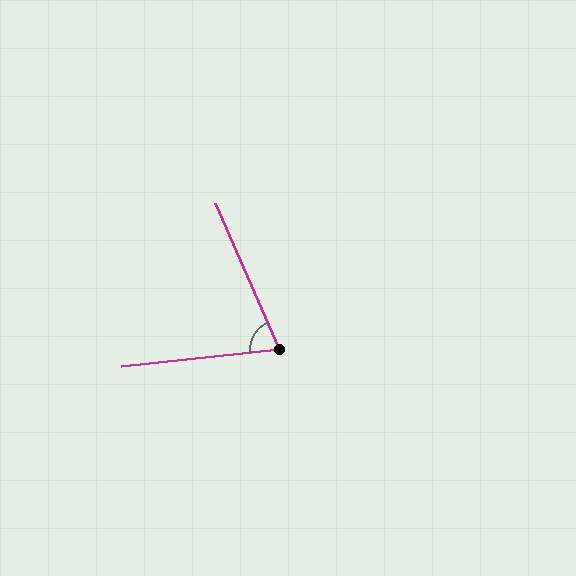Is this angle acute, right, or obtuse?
It is acute.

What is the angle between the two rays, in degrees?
Approximately 72 degrees.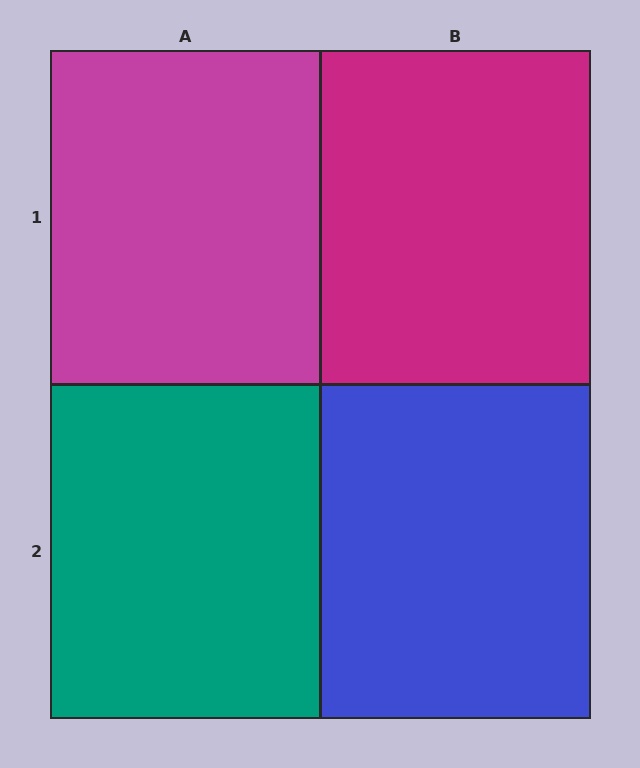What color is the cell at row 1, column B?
Magenta.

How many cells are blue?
1 cell is blue.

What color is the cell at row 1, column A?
Magenta.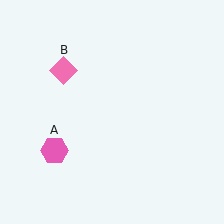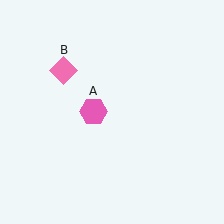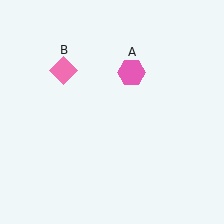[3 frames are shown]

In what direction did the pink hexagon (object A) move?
The pink hexagon (object A) moved up and to the right.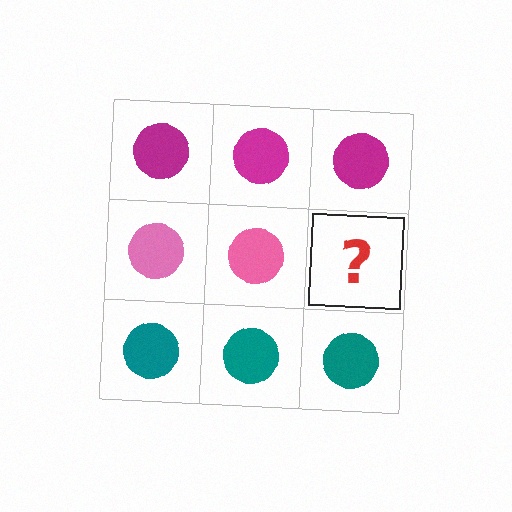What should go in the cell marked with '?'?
The missing cell should contain a pink circle.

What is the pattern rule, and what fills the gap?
The rule is that each row has a consistent color. The gap should be filled with a pink circle.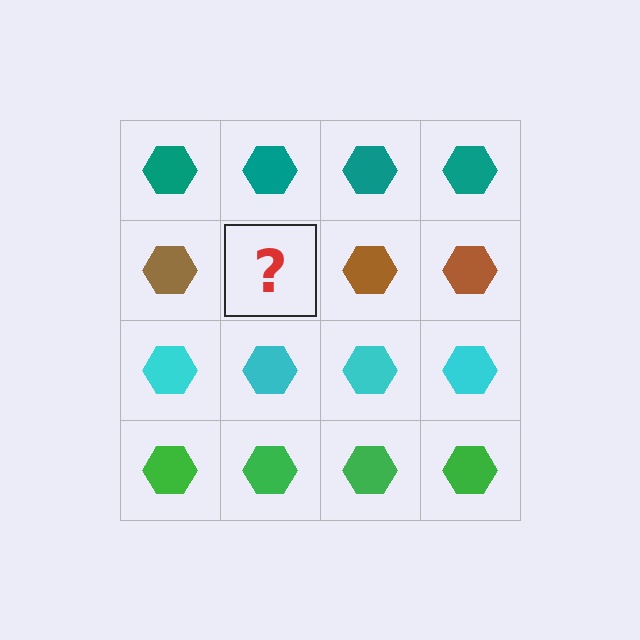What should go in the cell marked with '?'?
The missing cell should contain a brown hexagon.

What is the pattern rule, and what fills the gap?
The rule is that each row has a consistent color. The gap should be filled with a brown hexagon.